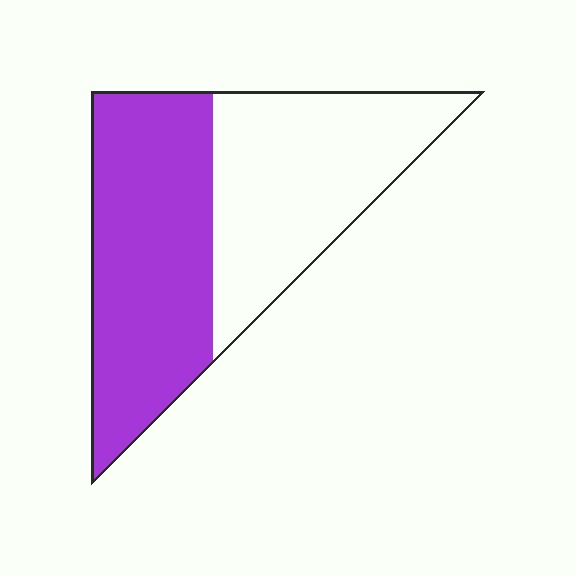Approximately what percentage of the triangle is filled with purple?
Approximately 50%.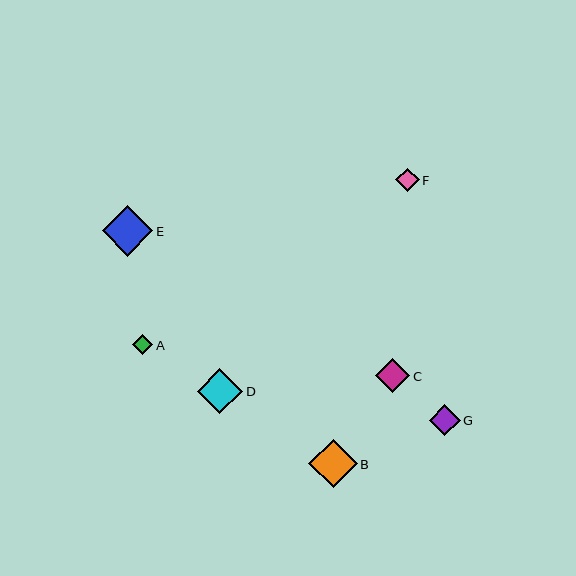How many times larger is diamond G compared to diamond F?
Diamond G is approximately 1.3 times the size of diamond F.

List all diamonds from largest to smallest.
From largest to smallest: E, B, D, C, G, F, A.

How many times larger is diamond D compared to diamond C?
Diamond D is approximately 1.3 times the size of diamond C.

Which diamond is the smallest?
Diamond A is the smallest with a size of approximately 20 pixels.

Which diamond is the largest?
Diamond E is the largest with a size of approximately 51 pixels.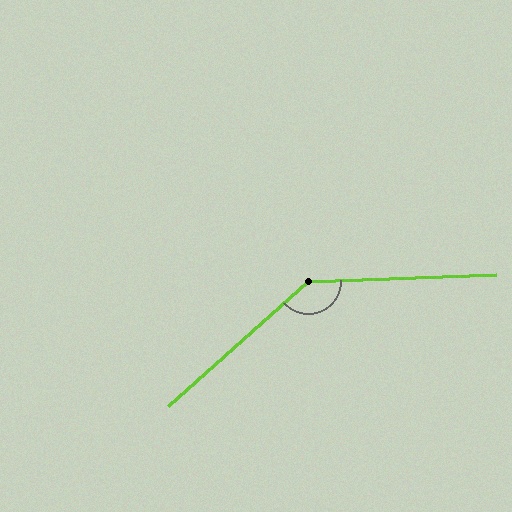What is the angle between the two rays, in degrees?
Approximately 140 degrees.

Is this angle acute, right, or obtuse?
It is obtuse.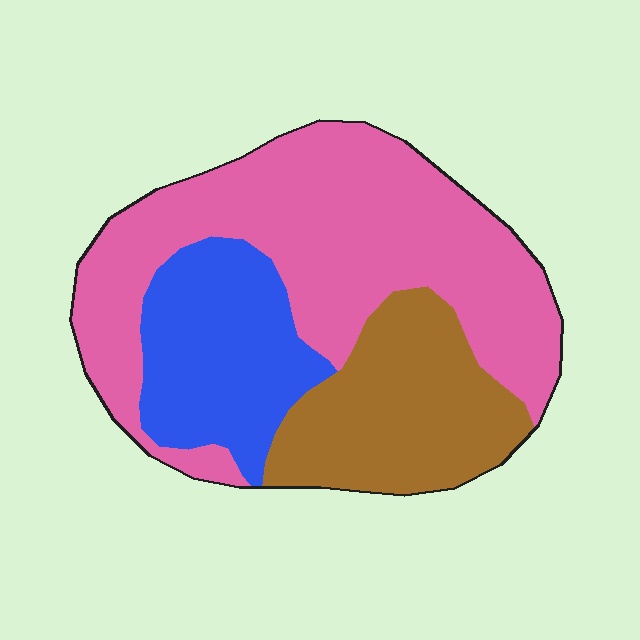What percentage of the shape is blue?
Blue covers about 20% of the shape.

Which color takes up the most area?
Pink, at roughly 55%.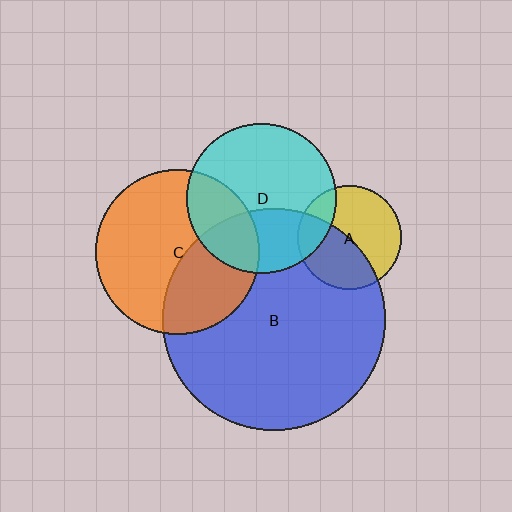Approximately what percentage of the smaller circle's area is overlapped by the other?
Approximately 40%.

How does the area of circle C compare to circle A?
Approximately 2.5 times.